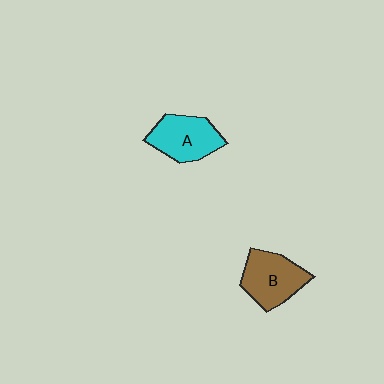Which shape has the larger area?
Shape B (brown).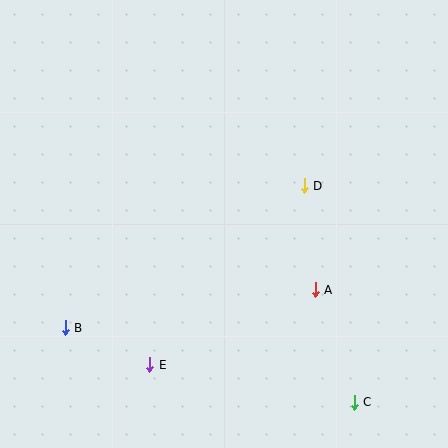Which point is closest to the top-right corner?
Point D is closest to the top-right corner.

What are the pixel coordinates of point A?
Point A is at (315, 290).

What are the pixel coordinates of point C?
Point C is at (354, 402).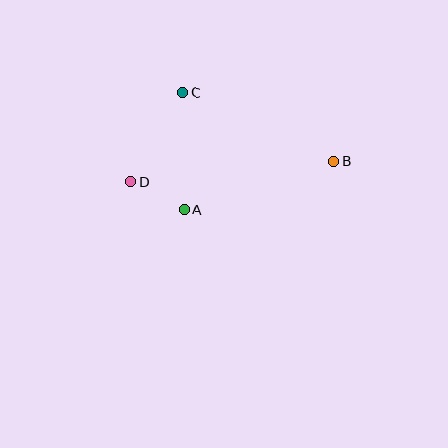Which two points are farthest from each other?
Points B and D are farthest from each other.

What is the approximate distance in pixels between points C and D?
The distance between C and D is approximately 104 pixels.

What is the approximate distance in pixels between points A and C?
The distance between A and C is approximately 117 pixels.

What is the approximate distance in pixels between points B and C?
The distance between B and C is approximately 165 pixels.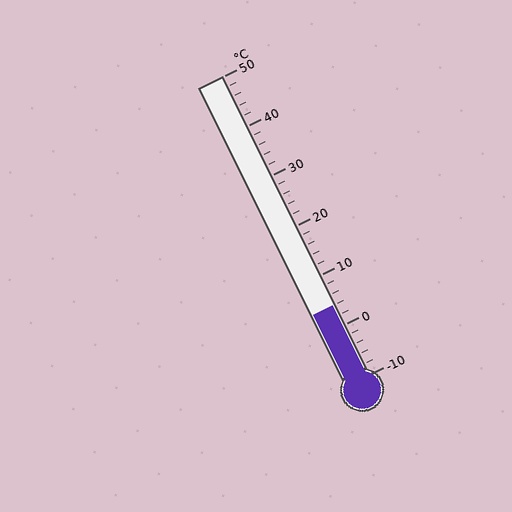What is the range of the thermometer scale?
The thermometer scale ranges from -10°C to 50°C.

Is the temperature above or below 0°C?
The temperature is above 0°C.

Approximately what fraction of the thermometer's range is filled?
The thermometer is filled to approximately 25% of its range.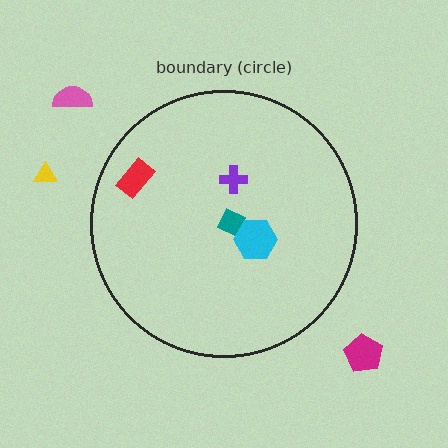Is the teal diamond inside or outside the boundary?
Inside.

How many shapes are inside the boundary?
4 inside, 3 outside.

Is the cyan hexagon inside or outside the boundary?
Inside.